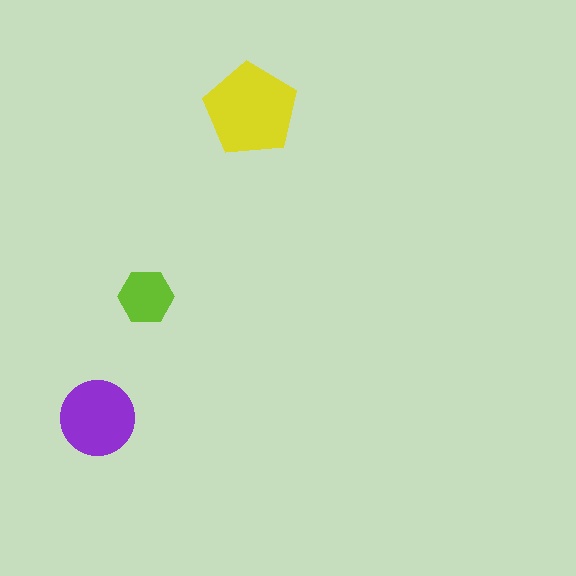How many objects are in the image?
There are 3 objects in the image.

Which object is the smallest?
The lime hexagon.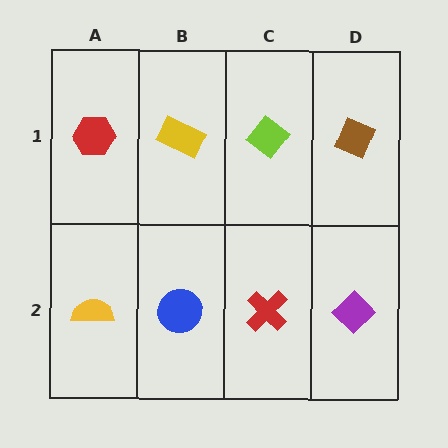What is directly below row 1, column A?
A yellow semicircle.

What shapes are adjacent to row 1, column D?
A purple diamond (row 2, column D), a lime diamond (row 1, column C).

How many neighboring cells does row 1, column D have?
2.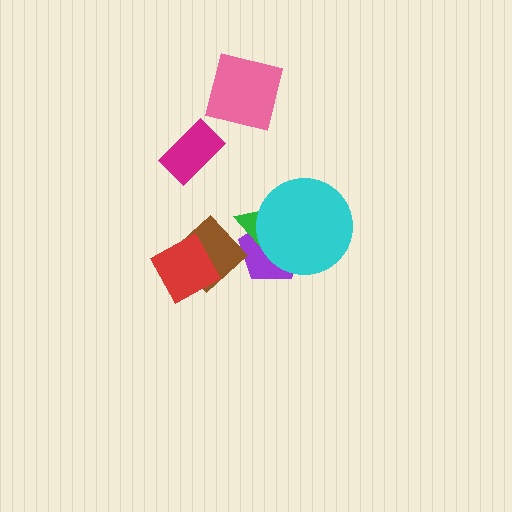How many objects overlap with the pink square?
0 objects overlap with the pink square.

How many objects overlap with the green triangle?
3 objects overlap with the green triangle.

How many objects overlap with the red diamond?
1 object overlaps with the red diamond.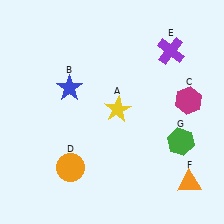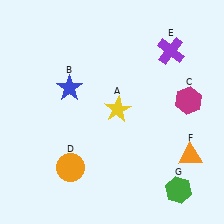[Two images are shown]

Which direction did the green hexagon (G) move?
The green hexagon (G) moved down.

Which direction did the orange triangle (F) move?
The orange triangle (F) moved up.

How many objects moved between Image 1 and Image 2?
2 objects moved between the two images.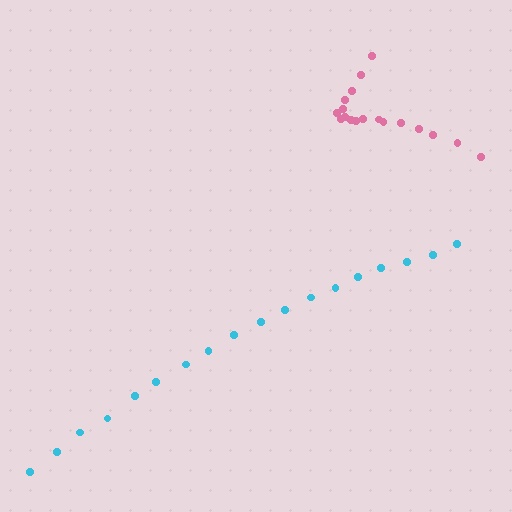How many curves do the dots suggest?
There are 2 distinct paths.